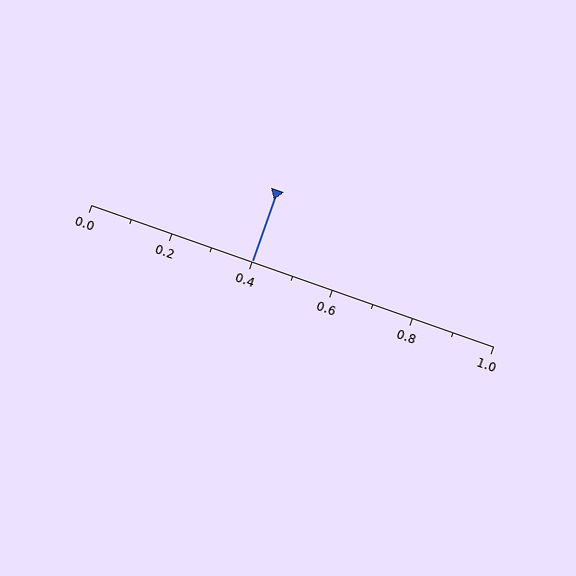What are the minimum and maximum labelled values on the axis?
The axis runs from 0.0 to 1.0.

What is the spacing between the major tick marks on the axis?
The major ticks are spaced 0.2 apart.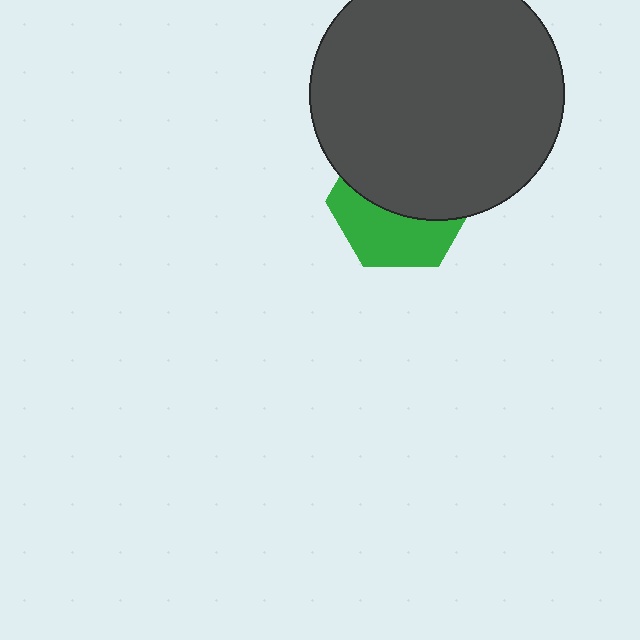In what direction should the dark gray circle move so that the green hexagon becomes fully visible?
The dark gray circle should move up. That is the shortest direction to clear the overlap and leave the green hexagon fully visible.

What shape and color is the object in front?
The object in front is a dark gray circle.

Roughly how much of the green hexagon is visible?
A small part of it is visible (roughly 43%).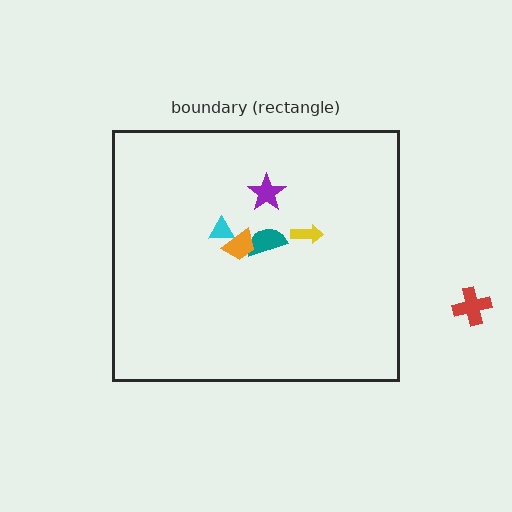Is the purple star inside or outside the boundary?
Inside.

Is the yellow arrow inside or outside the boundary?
Inside.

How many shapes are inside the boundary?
5 inside, 1 outside.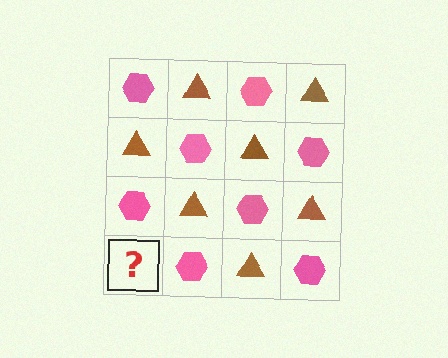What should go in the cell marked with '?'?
The missing cell should contain a brown triangle.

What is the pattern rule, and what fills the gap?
The rule is that it alternates pink hexagon and brown triangle in a checkerboard pattern. The gap should be filled with a brown triangle.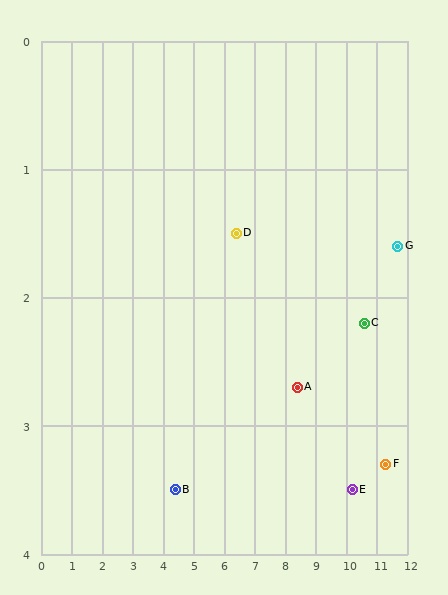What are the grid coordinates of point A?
Point A is at approximately (8.4, 2.7).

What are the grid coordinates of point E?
Point E is at approximately (10.2, 3.5).